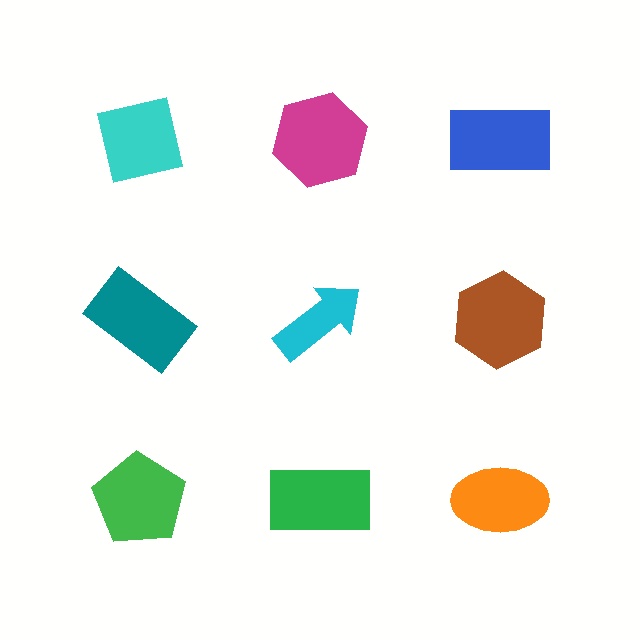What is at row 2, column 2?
A cyan arrow.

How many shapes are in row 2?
3 shapes.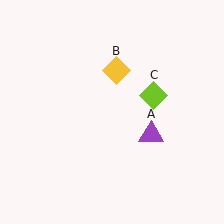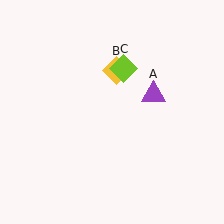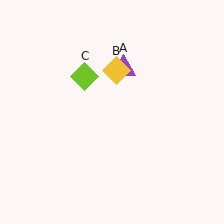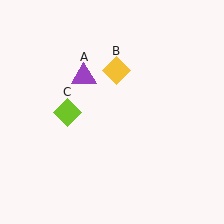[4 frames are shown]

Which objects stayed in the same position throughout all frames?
Yellow diamond (object B) remained stationary.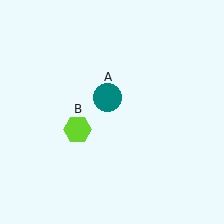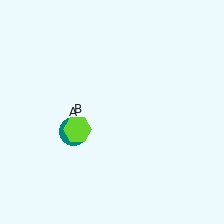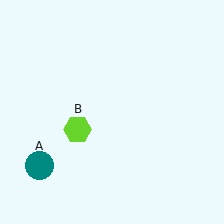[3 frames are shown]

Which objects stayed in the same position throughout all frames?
Lime hexagon (object B) remained stationary.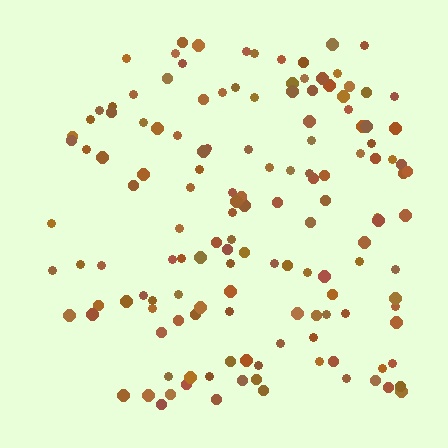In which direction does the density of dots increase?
From left to right, with the right side densest.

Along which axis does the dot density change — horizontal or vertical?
Horizontal.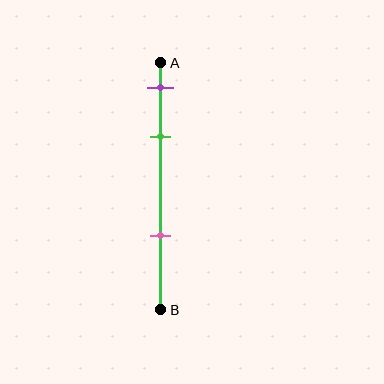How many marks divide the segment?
There are 3 marks dividing the segment.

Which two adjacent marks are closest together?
The purple and green marks are the closest adjacent pair.